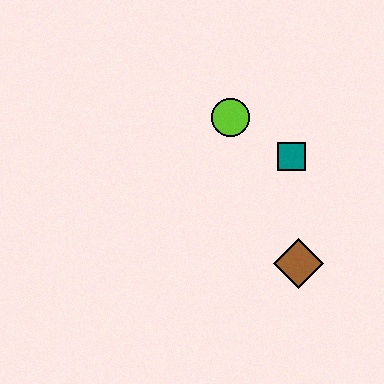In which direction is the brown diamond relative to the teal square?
The brown diamond is below the teal square.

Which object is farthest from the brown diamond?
The lime circle is farthest from the brown diamond.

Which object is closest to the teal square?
The lime circle is closest to the teal square.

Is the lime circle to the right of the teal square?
No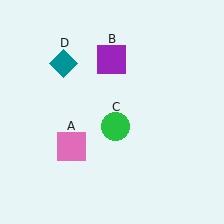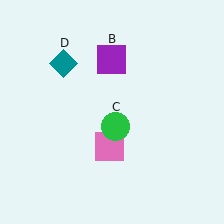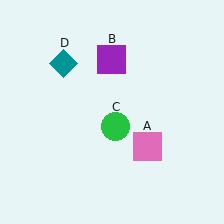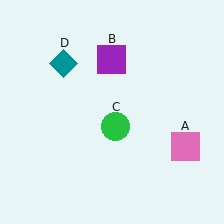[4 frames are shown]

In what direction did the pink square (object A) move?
The pink square (object A) moved right.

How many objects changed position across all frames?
1 object changed position: pink square (object A).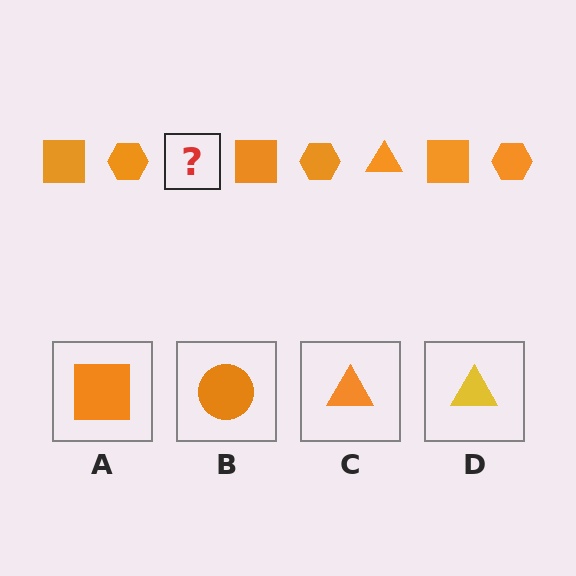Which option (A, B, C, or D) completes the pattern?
C.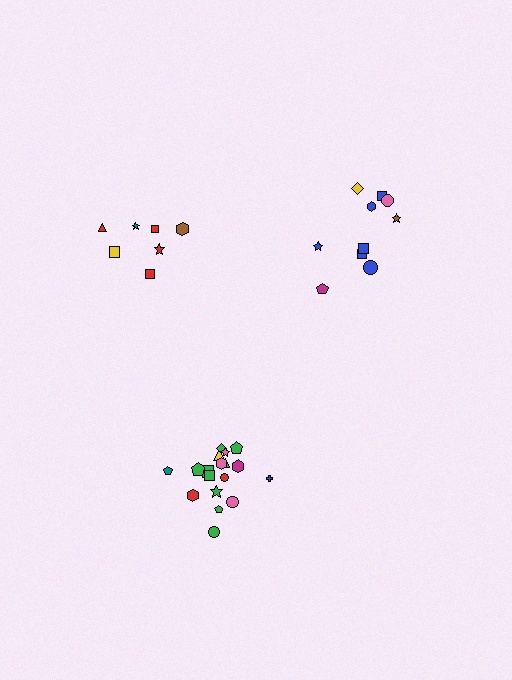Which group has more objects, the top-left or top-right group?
The top-right group.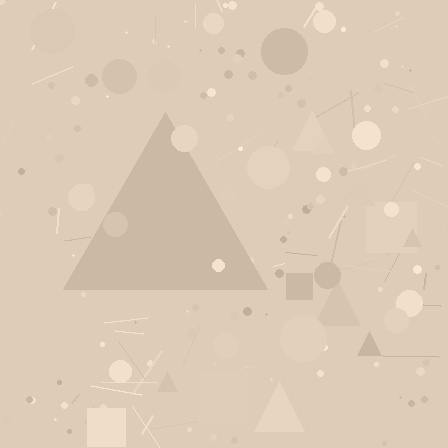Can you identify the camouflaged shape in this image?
The camouflaged shape is a triangle.